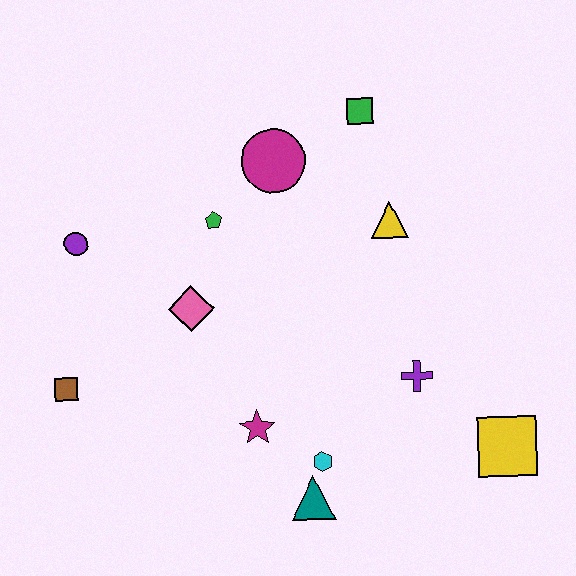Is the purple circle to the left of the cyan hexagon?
Yes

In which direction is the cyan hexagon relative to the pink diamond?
The cyan hexagon is below the pink diamond.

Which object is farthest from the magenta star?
The green square is farthest from the magenta star.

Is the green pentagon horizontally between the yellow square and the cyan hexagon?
No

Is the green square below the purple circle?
No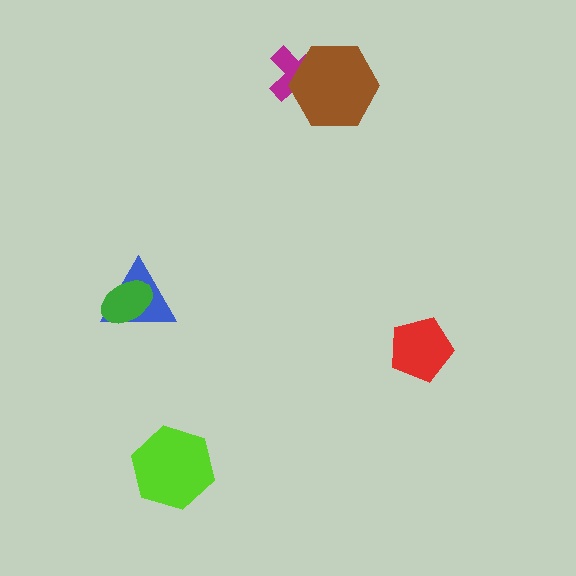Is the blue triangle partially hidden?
Yes, it is partially covered by another shape.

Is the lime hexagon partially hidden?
No, no other shape covers it.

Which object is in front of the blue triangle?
The green ellipse is in front of the blue triangle.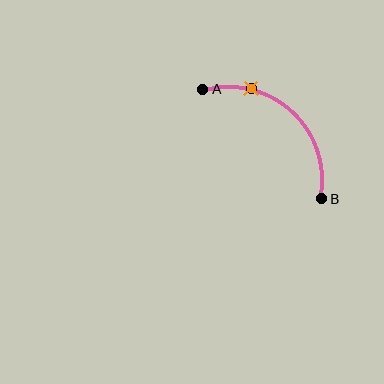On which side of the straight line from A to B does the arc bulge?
The arc bulges above and to the right of the straight line connecting A and B.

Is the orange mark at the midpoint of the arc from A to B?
No. The orange mark lies on the arc but is closer to endpoint A. The arc midpoint would be at the point on the curve equidistant along the arc from both A and B.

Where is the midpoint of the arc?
The arc midpoint is the point on the curve farthest from the straight line joining A and B. It sits above and to the right of that line.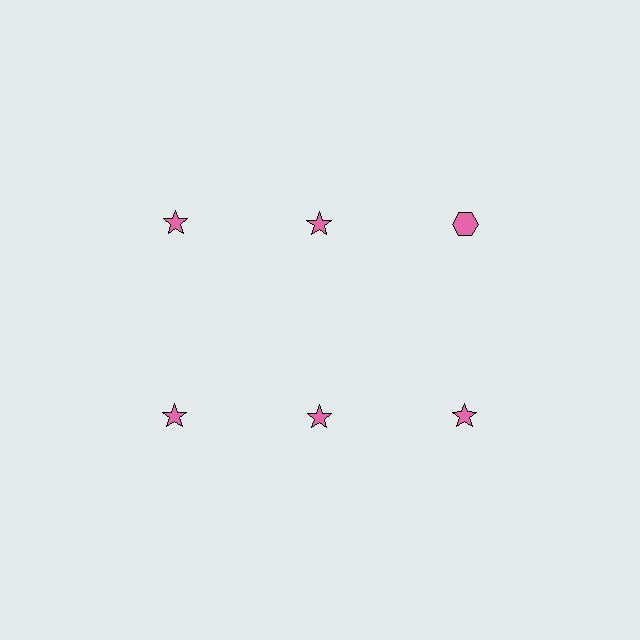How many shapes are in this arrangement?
There are 6 shapes arranged in a grid pattern.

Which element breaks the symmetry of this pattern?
The pink hexagon in the top row, center column breaks the symmetry. All other shapes are pink stars.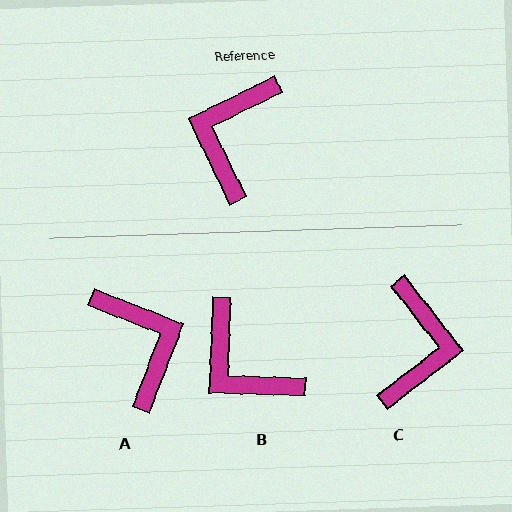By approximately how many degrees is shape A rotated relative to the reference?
Approximately 137 degrees clockwise.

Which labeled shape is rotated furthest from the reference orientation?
C, about 168 degrees away.